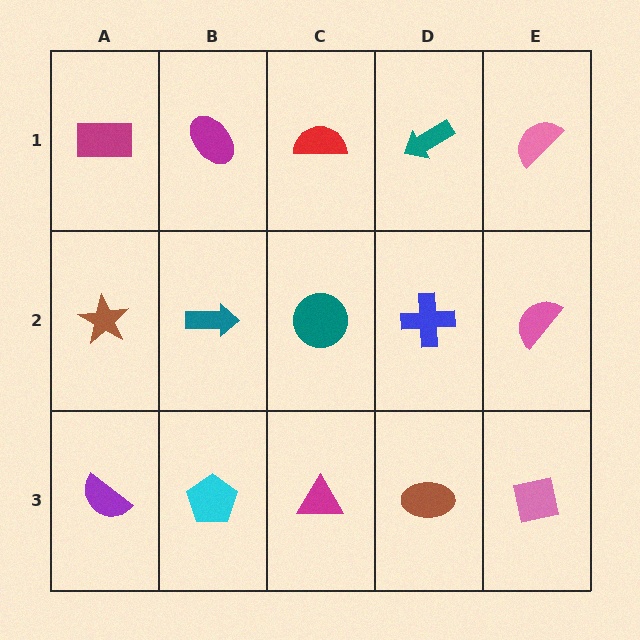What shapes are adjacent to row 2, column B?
A magenta ellipse (row 1, column B), a cyan pentagon (row 3, column B), a brown star (row 2, column A), a teal circle (row 2, column C).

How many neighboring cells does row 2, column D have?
4.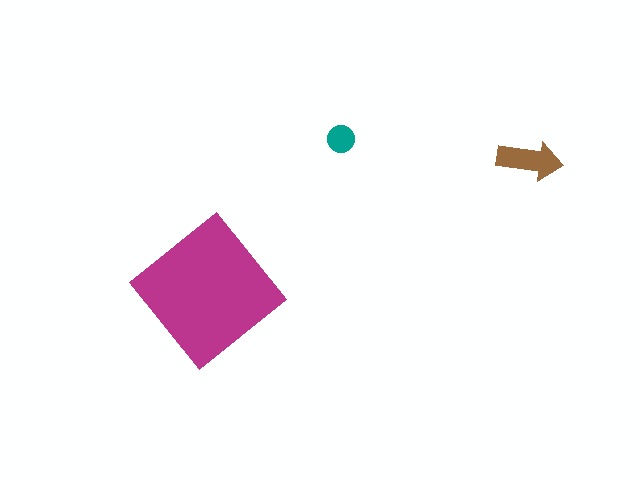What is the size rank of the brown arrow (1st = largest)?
2nd.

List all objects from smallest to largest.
The teal circle, the brown arrow, the magenta diamond.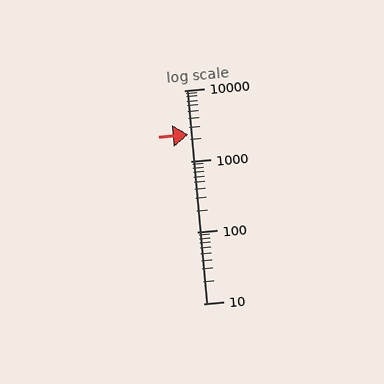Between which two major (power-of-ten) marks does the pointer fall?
The pointer is between 1000 and 10000.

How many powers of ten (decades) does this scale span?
The scale spans 3 decades, from 10 to 10000.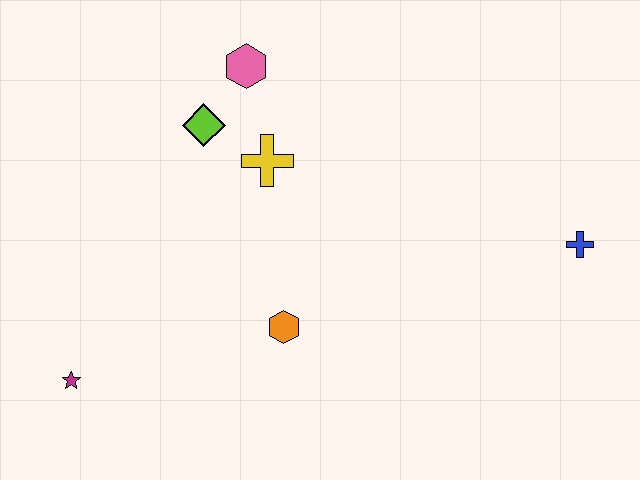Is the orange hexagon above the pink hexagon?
No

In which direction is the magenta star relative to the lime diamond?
The magenta star is below the lime diamond.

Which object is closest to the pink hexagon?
The lime diamond is closest to the pink hexagon.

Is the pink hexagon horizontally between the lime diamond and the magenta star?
No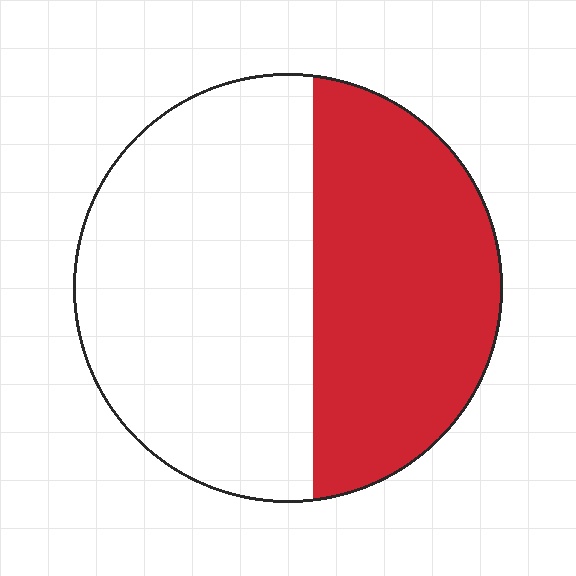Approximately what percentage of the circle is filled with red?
Approximately 45%.